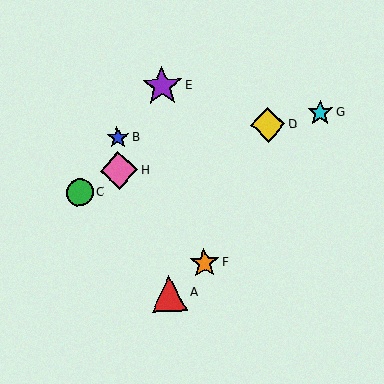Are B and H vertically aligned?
Yes, both are at x≈118.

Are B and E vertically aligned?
No, B is at x≈118 and E is at x≈162.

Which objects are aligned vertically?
Objects B, H are aligned vertically.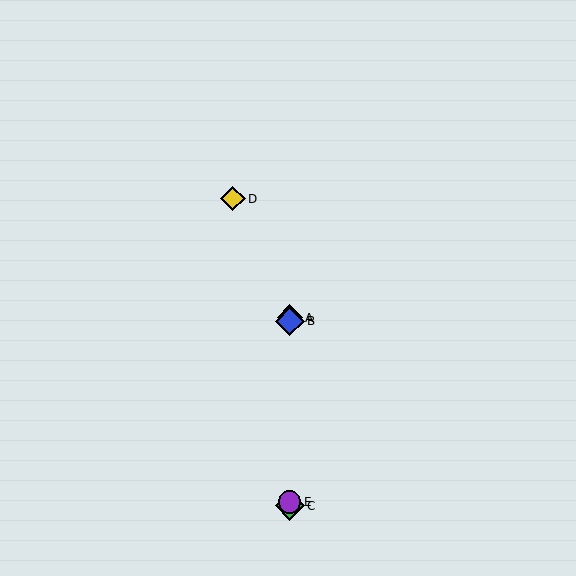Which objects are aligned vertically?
Objects A, B, C, E are aligned vertically.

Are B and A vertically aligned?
Yes, both are at x≈290.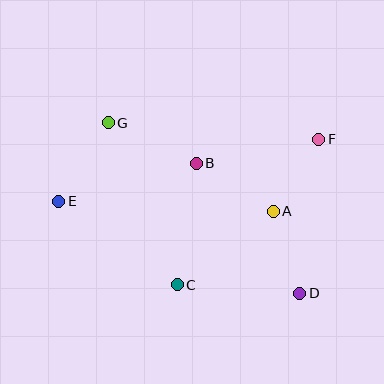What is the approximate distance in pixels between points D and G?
The distance between D and G is approximately 257 pixels.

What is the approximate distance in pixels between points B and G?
The distance between B and G is approximately 97 pixels.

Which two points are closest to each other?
Points A and F are closest to each other.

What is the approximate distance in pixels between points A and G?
The distance between A and G is approximately 187 pixels.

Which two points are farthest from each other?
Points E and F are farthest from each other.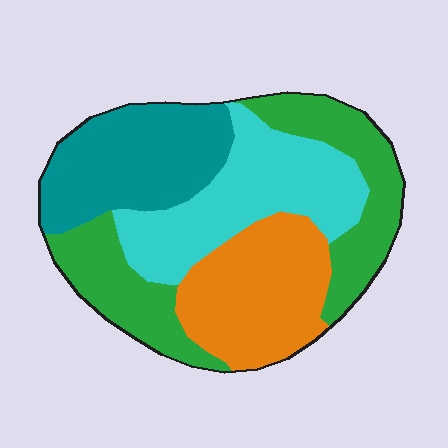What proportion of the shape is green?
Green covers 29% of the shape.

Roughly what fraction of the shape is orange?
Orange covers about 25% of the shape.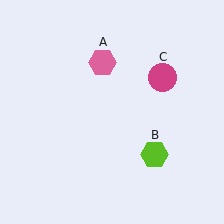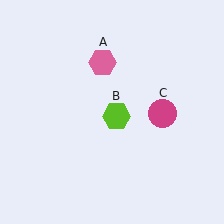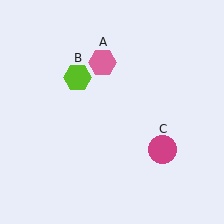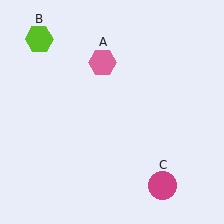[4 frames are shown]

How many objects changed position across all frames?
2 objects changed position: lime hexagon (object B), magenta circle (object C).